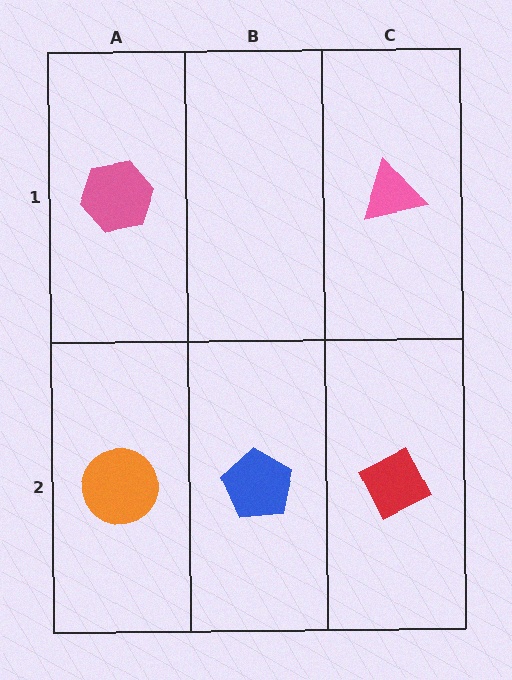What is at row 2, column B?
A blue pentagon.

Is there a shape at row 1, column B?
No, that cell is empty.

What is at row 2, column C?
A red diamond.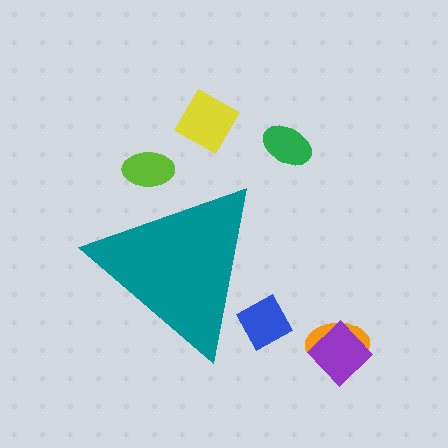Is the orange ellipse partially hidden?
No, the orange ellipse is fully visible.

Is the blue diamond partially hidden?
Yes, the blue diamond is partially hidden behind the teal triangle.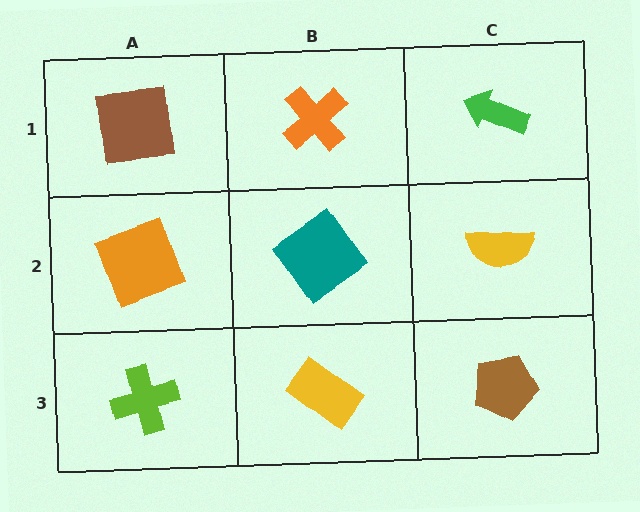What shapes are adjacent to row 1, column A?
An orange square (row 2, column A), an orange cross (row 1, column B).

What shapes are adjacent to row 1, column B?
A teal diamond (row 2, column B), a brown square (row 1, column A), a green arrow (row 1, column C).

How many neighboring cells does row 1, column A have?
2.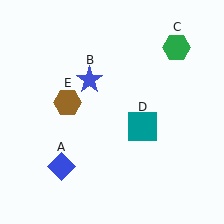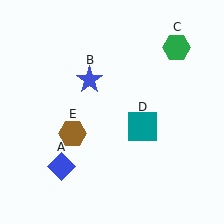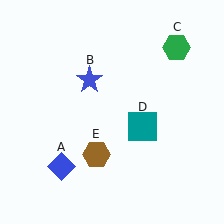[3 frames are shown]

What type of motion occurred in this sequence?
The brown hexagon (object E) rotated counterclockwise around the center of the scene.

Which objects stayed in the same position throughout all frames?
Blue diamond (object A) and blue star (object B) and green hexagon (object C) and teal square (object D) remained stationary.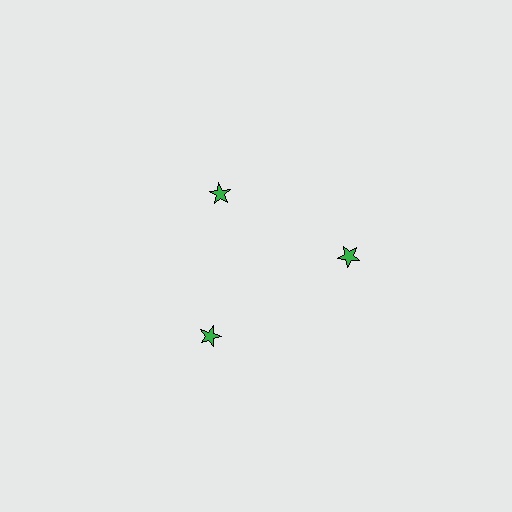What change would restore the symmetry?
The symmetry would be restored by moving it outward, back onto the ring so that all 3 stars sit at equal angles and equal distance from the center.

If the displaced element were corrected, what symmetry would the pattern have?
It would have 3-fold rotational symmetry — the pattern would map onto itself every 120 degrees.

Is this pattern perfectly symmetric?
No. The 3 green stars are arranged in a ring, but one element near the 11 o'clock position is pulled inward toward the center, breaking the 3-fold rotational symmetry.